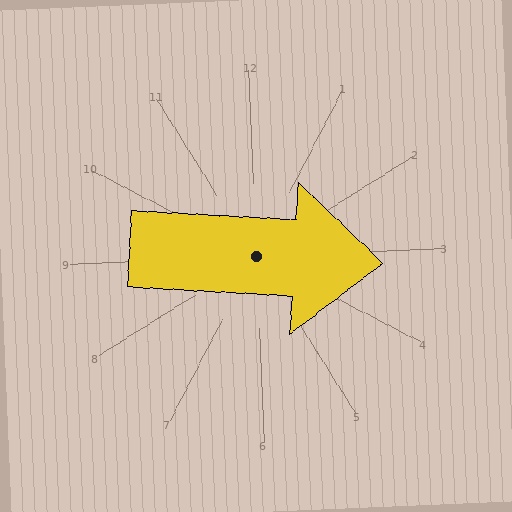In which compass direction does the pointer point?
East.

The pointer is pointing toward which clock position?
Roughly 3 o'clock.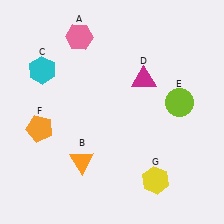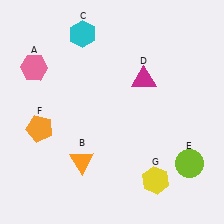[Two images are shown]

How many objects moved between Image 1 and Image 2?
3 objects moved between the two images.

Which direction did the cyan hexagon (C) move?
The cyan hexagon (C) moved right.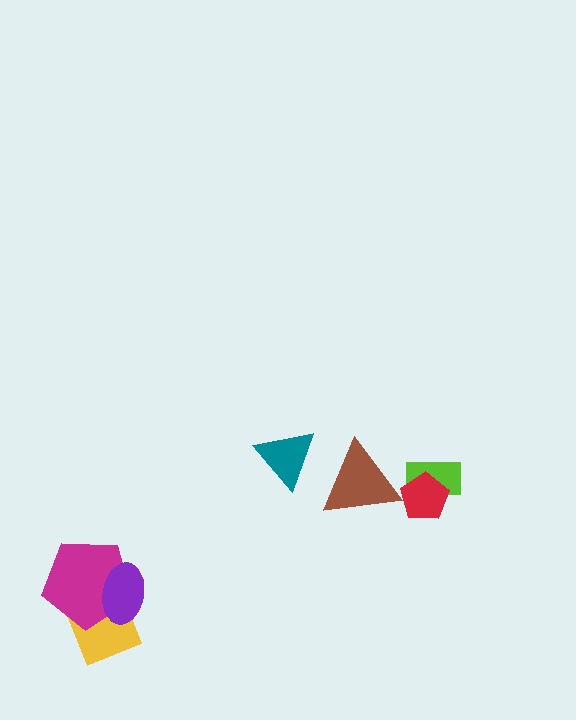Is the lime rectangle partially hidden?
Yes, it is partially covered by another shape.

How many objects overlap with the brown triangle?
0 objects overlap with the brown triangle.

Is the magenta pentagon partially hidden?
Yes, it is partially covered by another shape.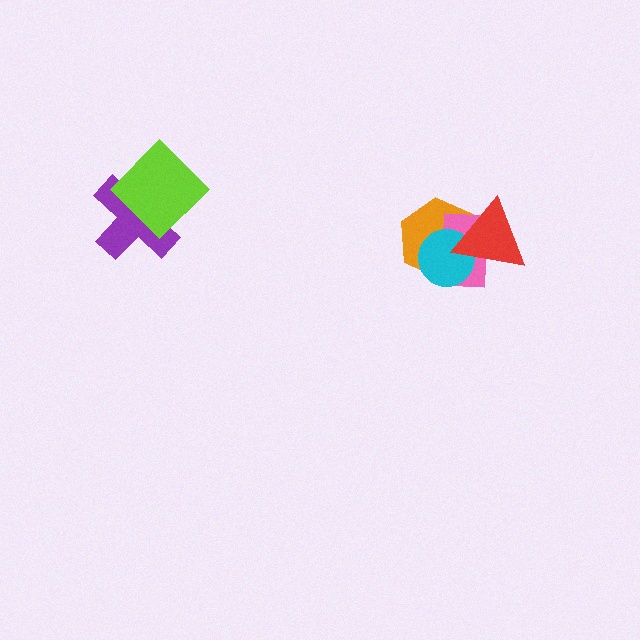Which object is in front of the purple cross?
The lime diamond is in front of the purple cross.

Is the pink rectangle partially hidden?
Yes, it is partially covered by another shape.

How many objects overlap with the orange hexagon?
3 objects overlap with the orange hexagon.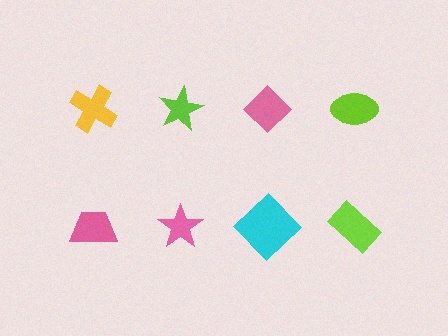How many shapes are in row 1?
4 shapes.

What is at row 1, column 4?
A lime ellipse.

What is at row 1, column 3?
A pink diamond.